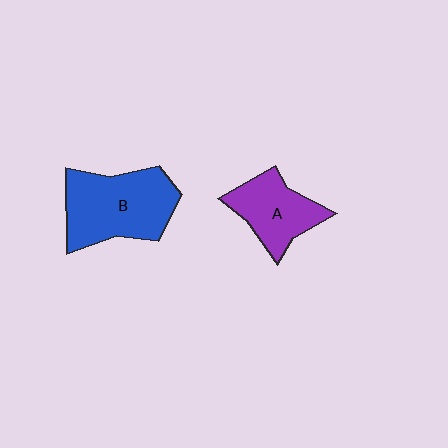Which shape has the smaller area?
Shape A (purple).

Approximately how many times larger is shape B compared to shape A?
Approximately 1.5 times.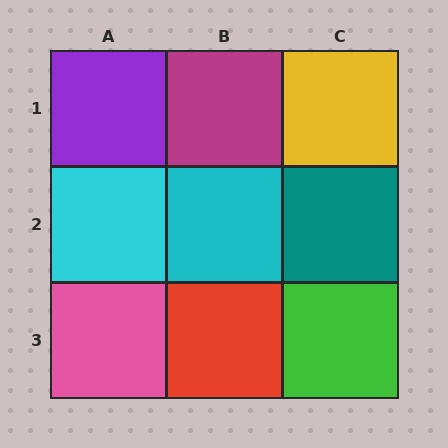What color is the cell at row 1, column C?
Yellow.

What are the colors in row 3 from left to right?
Pink, red, green.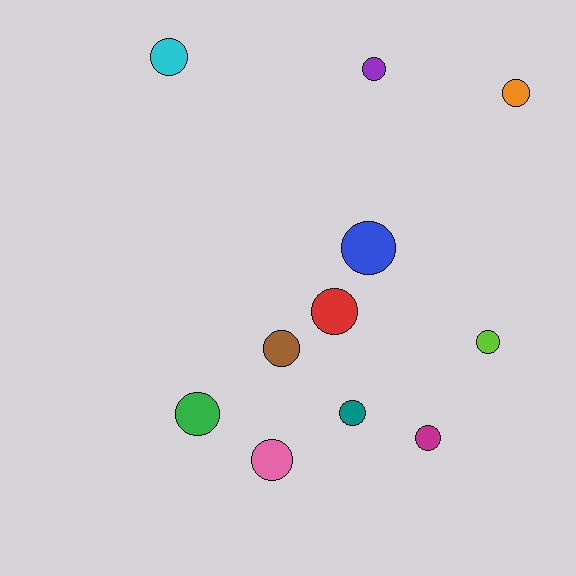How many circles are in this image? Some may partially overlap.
There are 11 circles.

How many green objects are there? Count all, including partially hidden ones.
There is 1 green object.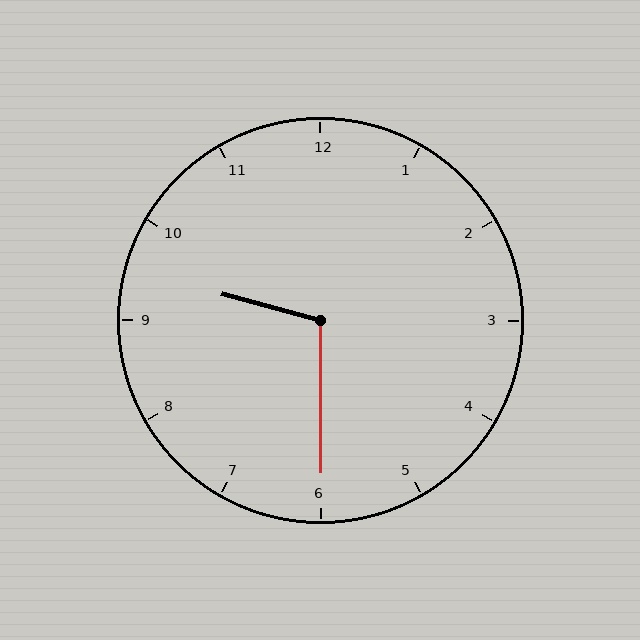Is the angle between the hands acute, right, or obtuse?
It is obtuse.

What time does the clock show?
9:30.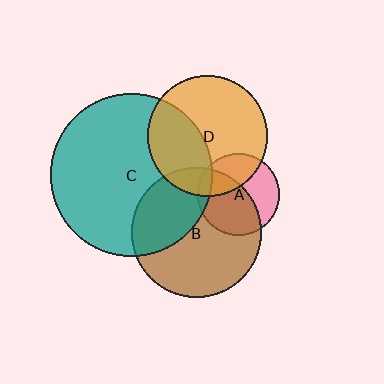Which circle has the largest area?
Circle C (teal).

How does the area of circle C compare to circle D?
Approximately 1.8 times.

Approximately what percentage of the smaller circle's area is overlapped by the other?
Approximately 10%.